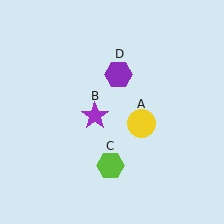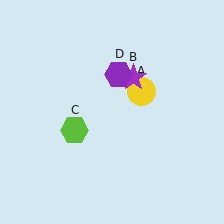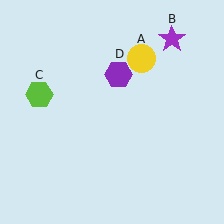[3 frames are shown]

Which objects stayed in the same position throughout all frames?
Purple hexagon (object D) remained stationary.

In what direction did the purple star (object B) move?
The purple star (object B) moved up and to the right.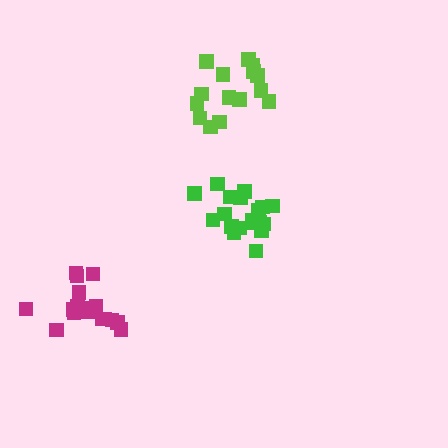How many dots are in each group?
Group 1: 19 dots, Group 2: 15 dots, Group 3: 18 dots (52 total).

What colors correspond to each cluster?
The clusters are colored: green, lime, magenta.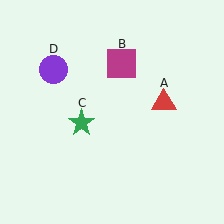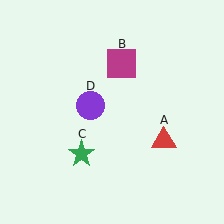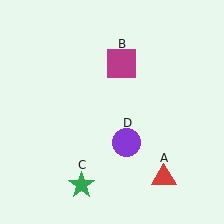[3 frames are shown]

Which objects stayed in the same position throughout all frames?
Magenta square (object B) remained stationary.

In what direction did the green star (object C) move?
The green star (object C) moved down.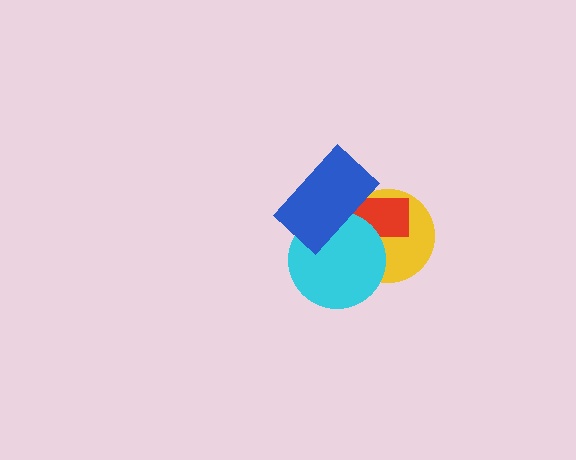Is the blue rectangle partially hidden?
No, no other shape covers it.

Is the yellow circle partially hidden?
Yes, it is partially covered by another shape.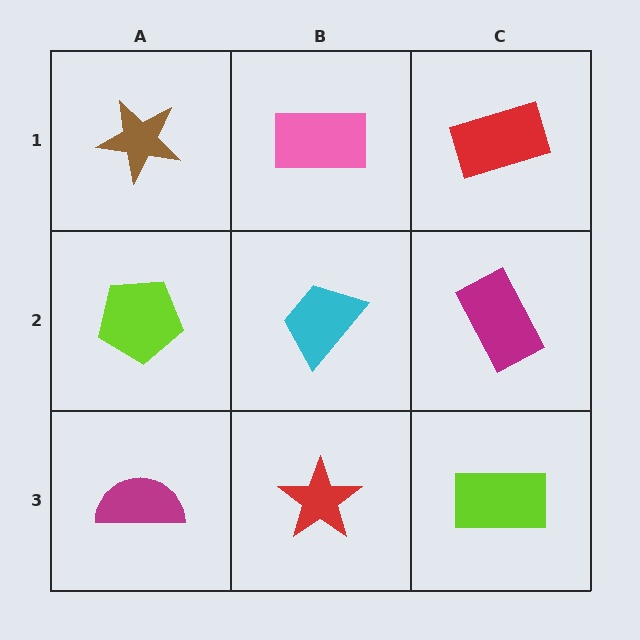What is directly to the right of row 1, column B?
A red rectangle.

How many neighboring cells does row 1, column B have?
3.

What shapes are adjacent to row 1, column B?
A cyan trapezoid (row 2, column B), a brown star (row 1, column A), a red rectangle (row 1, column C).